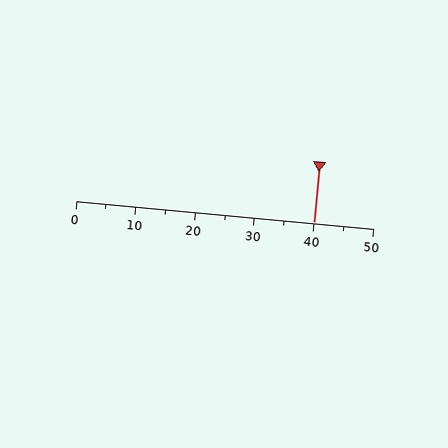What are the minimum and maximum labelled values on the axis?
The axis runs from 0 to 50.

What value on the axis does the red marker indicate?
The marker indicates approximately 40.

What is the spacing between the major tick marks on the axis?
The major ticks are spaced 10 apart.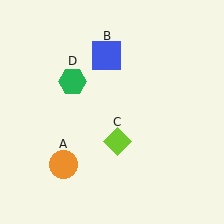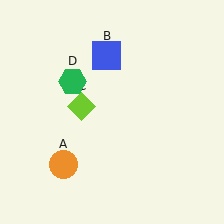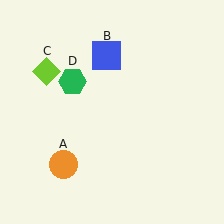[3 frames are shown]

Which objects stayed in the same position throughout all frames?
Orange circle (object A) and blue square (object B) and green hexagon (object D) remained stationary.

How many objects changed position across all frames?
1 object changed position: lime diamond (object C).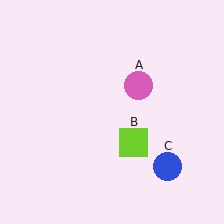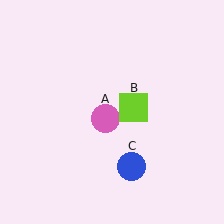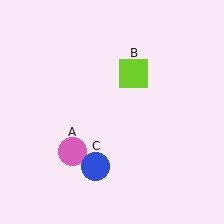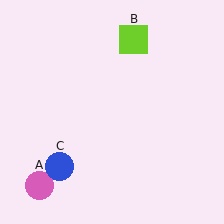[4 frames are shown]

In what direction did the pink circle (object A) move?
The pink circle (object A) moved down and to the left.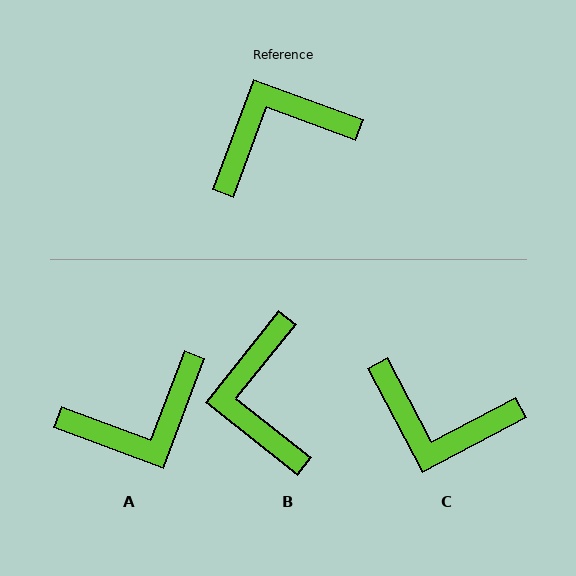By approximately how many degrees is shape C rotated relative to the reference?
Approximately 138 degrees counter-clockwise.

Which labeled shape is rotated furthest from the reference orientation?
A, about 180 degrees away.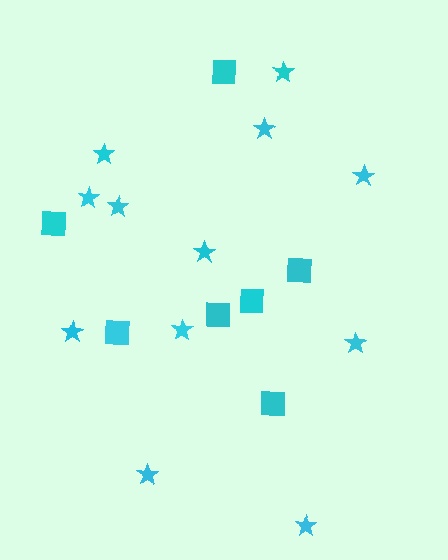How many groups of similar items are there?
There are 2 groups: one group of stars (12) and one group of squares (7).